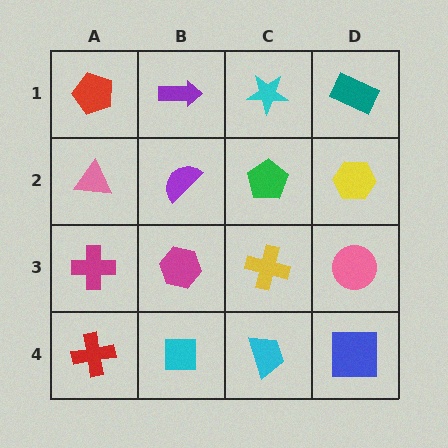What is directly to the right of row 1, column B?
A cyan star.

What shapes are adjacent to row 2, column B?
A purple arrow (row 1, column B), a magenta hexagon (row 3, column B), a pink triangle (row 2, column A), a green pentagon (row 2, column C).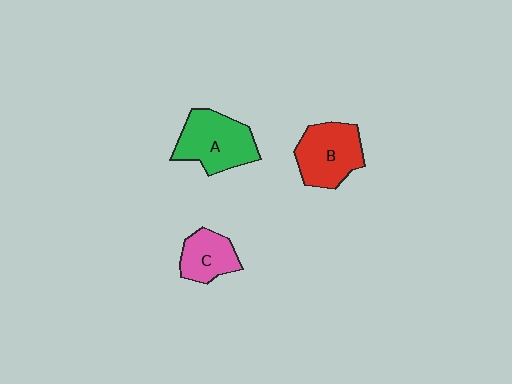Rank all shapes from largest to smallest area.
From largest to smallest: A (green), B (red), C (pink).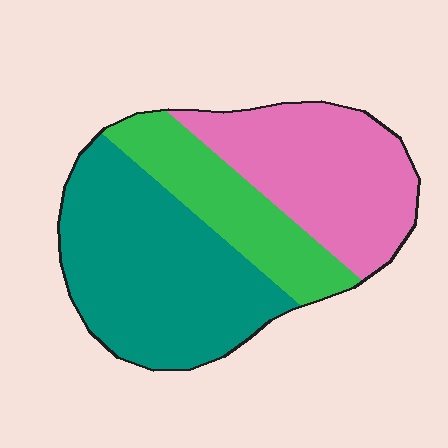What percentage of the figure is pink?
Pink covers 33% of the figure.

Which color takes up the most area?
Teal, at roughly 45%.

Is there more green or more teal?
Teal.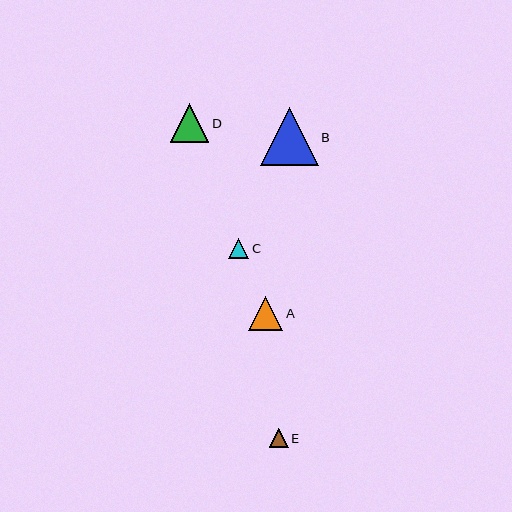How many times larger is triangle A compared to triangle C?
Triangle A is approximately 1.7 times the size of triangle C.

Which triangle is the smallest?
Triangle E is the smallest with a size of approximately 19 pixels.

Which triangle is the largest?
Triangle B is the largest with a size of approximately 58 pixels.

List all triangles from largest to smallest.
From largest to smallest: B, D, A, C, E.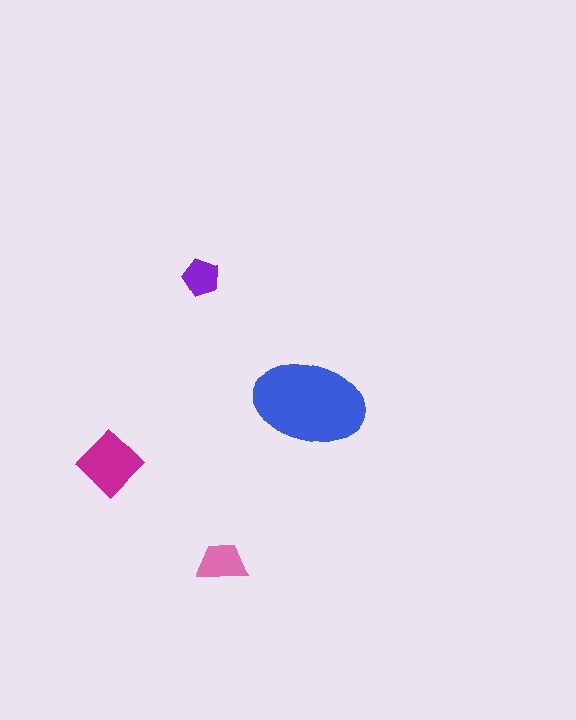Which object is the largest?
The blue ellipse.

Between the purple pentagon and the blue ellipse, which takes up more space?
The blue ellipse.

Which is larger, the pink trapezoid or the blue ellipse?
The blue ellipse.